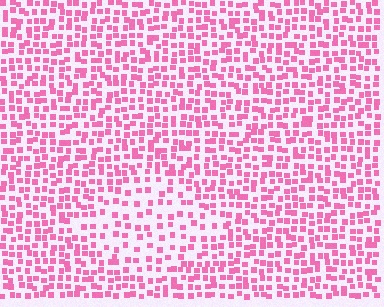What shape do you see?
I see a diamond.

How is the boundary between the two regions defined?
The boundary is defined by a change in element density (approximately 1.9x ratio). All elements are the same color, size, and shape.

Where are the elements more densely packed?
The elements are more densely packed outside the diamond boundary.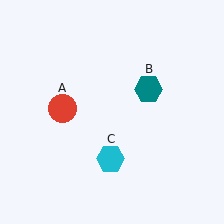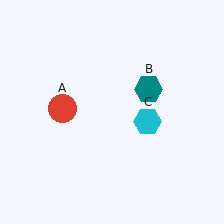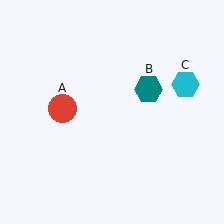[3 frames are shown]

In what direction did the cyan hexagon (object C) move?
The cyan hexagon (object C) moved up and to the right.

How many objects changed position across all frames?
1 object changed position: cyan hexagon (object C).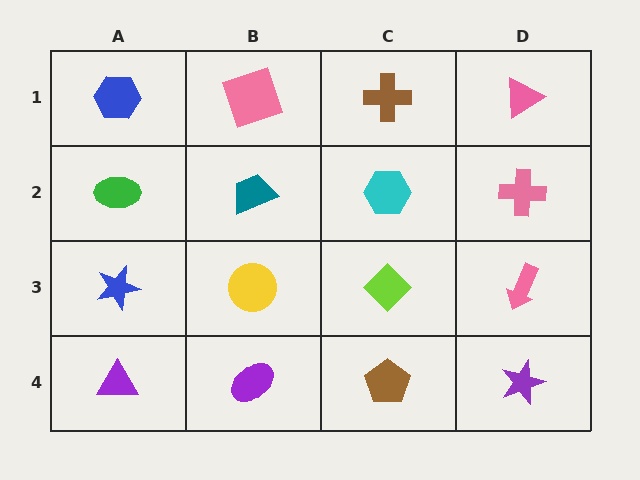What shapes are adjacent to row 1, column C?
A cyan hexagon (row 2, column C), a pink square (row 1, column B), a pink triangle (row 1, column D).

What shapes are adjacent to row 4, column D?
A pink arrow (row 3, column D), a brown pentagon (row 4, column C).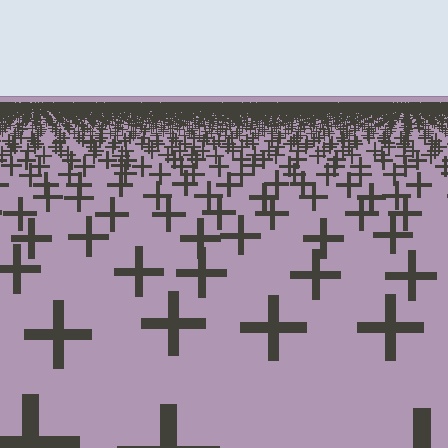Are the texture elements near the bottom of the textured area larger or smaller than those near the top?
Larger. Near the bottom, elements are closer to the viewer and appear at a bigger on-screen size.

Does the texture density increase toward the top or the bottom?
Density increases toward the top.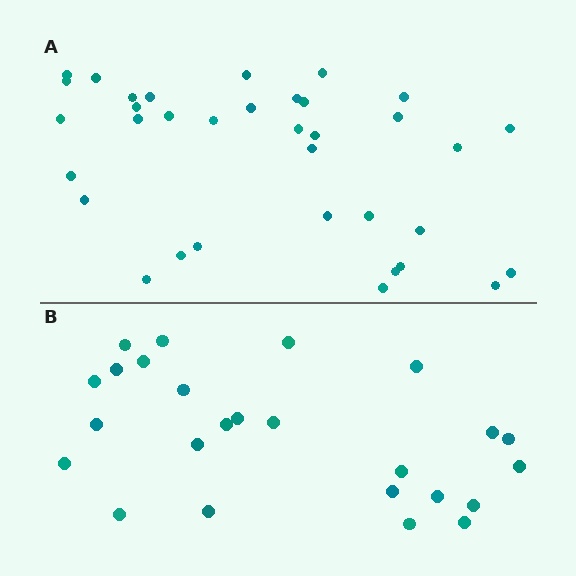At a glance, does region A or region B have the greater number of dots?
Region A (the top region) has more dots.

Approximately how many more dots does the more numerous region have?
Region A has roughly 10 or so more dots than region B.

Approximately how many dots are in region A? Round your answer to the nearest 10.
About 40 dots. (The exact count is 35, which rounds to 40.)